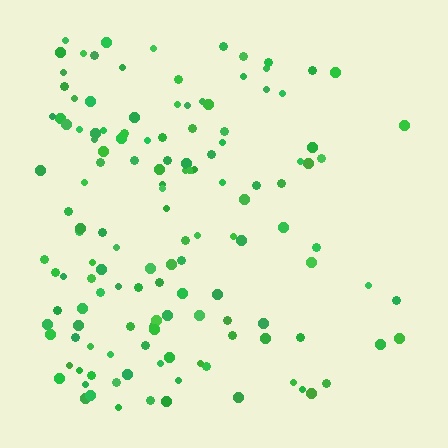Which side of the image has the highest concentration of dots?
The left.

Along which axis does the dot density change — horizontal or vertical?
Horizontal.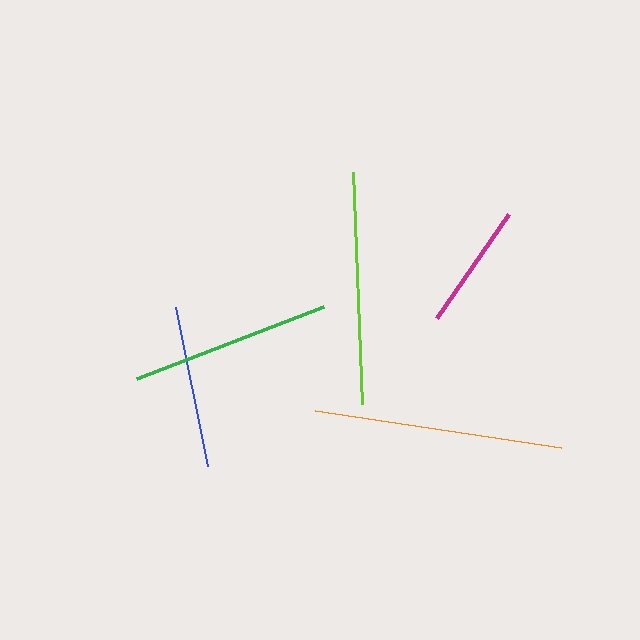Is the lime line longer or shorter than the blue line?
The lime line is longer than the blue line.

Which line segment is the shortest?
The magenta line is the shortest at approximately 127 pixels.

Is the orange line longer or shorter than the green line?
The orange line is longer than the green line.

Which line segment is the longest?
The orange line is the longest at approximately 248 pixels.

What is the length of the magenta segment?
The magenta segment is approximately 127 pixels long.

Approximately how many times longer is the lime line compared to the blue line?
The lime line is approximately 1.4 times the length of the blue line.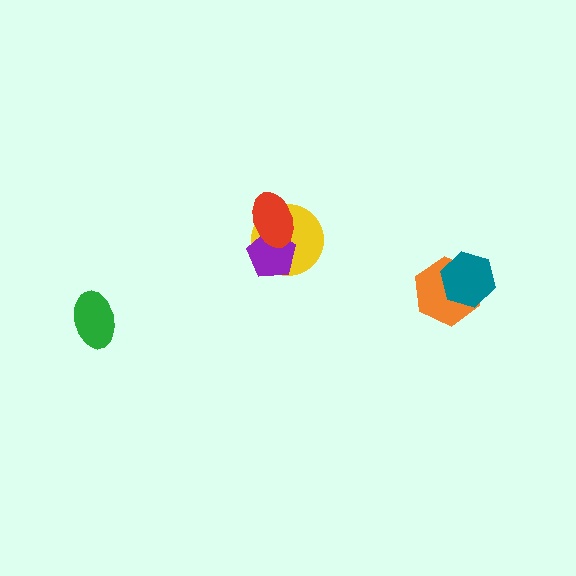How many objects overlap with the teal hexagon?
1 object overlaps with the teal hexagon.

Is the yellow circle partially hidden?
Yes, it is partially covered by another shape.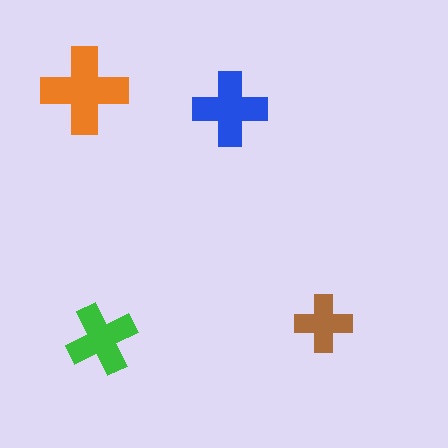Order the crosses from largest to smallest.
the orange one, the blue one, the green one, the brown one.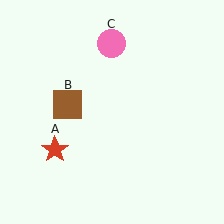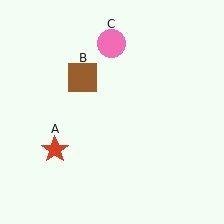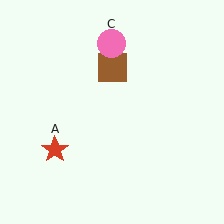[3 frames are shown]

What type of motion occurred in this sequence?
The brown square (object B) rotated clockwise around the center of the scene.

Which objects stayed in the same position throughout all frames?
Red star (object A) and pink circle (object C) remained stationary.